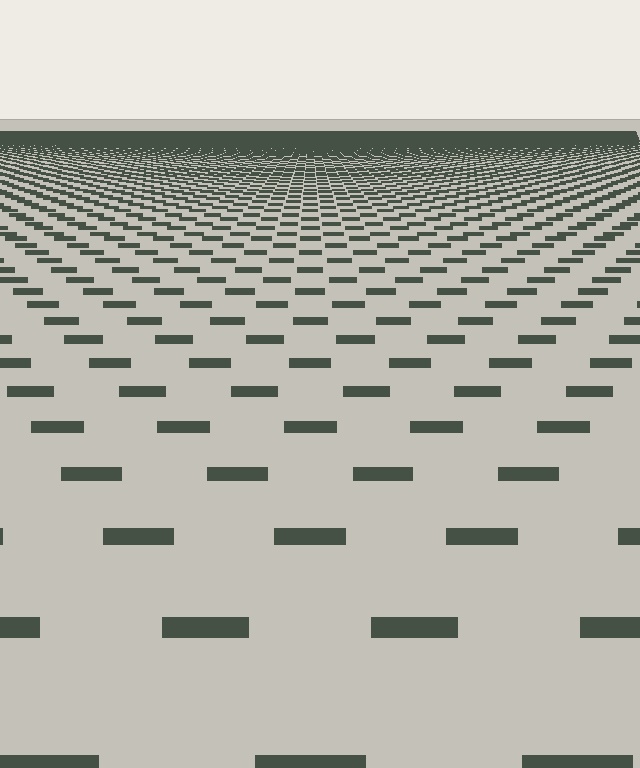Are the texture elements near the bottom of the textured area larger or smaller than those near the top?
Larger. Near the bottom, elements are closer to the viewer and appear at a bigger on-screen size.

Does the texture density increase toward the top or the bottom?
Density increases toward the top.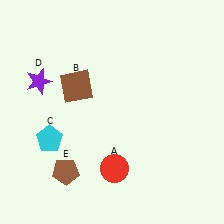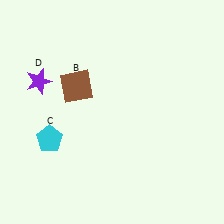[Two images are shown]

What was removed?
The brown pentagon (E), the red circle (A) were removed in Image 2.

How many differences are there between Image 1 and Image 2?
There are 2 differences between the two images.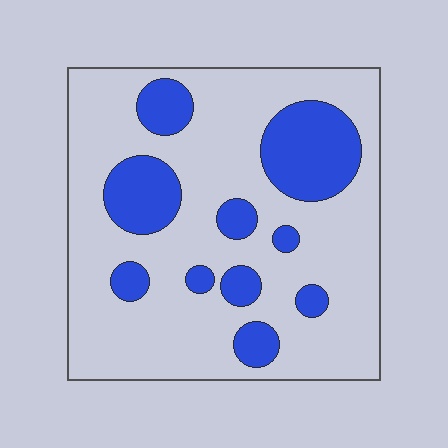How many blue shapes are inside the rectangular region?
10.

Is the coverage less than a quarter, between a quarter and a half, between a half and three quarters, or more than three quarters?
Less than a quarter.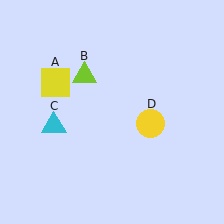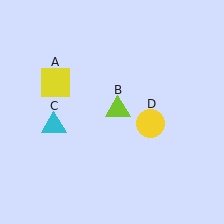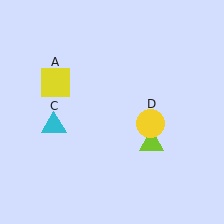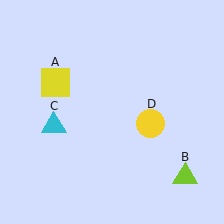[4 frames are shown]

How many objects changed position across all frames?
1 object changed position: lime triangle (object B).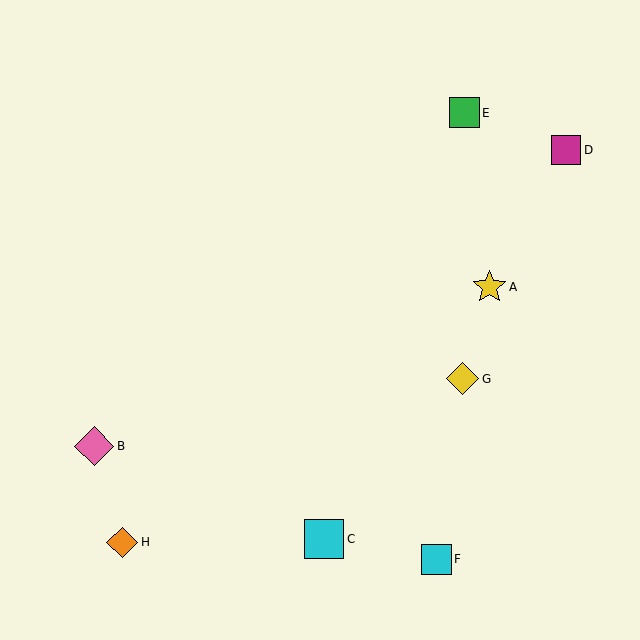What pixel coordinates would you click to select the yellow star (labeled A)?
Click at (489, 287) to select the yellow star A.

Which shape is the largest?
The pink diamond (labeled B) is the largest.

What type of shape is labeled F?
Shape F is a cyan square.